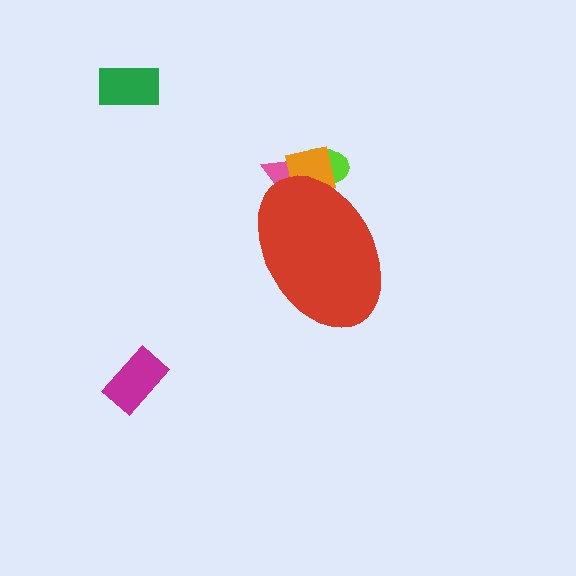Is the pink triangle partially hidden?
Yes, the pink triangle is partially hidden behind the red ellipse.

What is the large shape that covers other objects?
A red ellipse.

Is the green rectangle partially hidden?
No, the green rectangle is fully visible.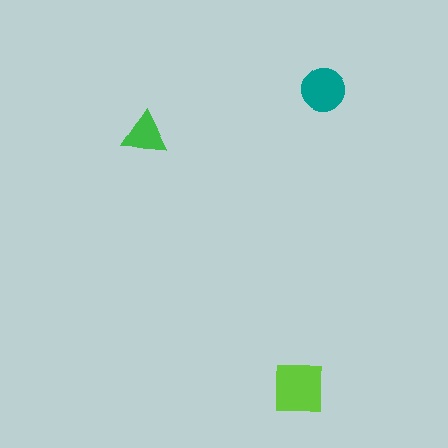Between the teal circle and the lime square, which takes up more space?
The lime square.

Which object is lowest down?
The lime square is bottommost.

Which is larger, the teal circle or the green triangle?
The teal circle.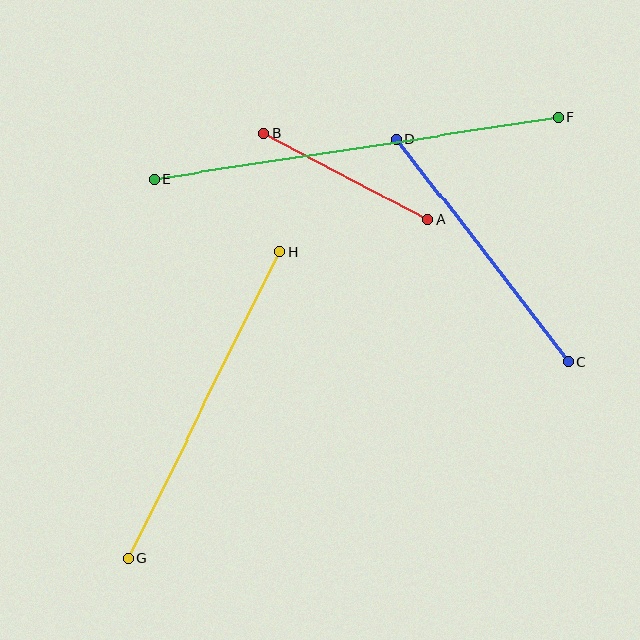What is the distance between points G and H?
The distance is approximately 341 pixels.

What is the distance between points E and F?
The distance is approximately 409 pixels.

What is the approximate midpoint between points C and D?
The midpoint is at approximately (483, 250) pixels.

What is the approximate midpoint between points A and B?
The midpoint is at approximately (346, 176) pixels.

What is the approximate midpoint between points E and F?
The midpoint is at approximately (356, 148) pixels.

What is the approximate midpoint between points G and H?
The midpoint is at approximately (204, 405) pixels.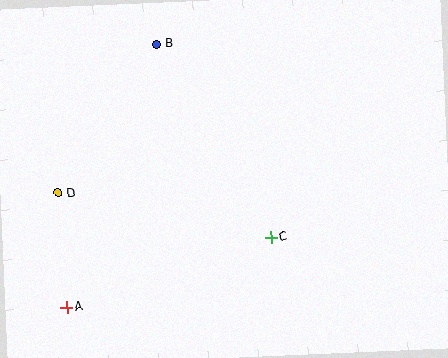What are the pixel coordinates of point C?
Point C is at (271, 237).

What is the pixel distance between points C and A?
The distance between C and A is 216 pixels.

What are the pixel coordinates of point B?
Point B is at (157, 44).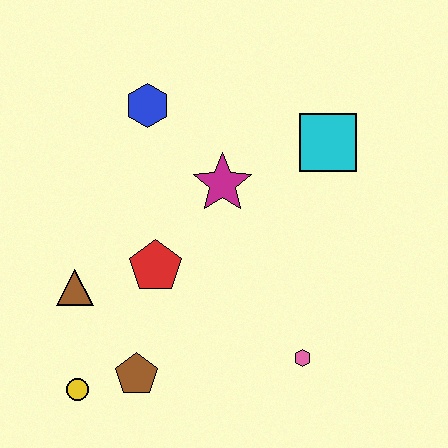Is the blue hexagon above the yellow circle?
Yes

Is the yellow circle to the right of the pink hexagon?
No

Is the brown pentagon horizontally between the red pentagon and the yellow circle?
Yes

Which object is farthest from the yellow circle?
The cyan square is farthest from the yellow circle.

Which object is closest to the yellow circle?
The brown pentagon is closest to the yellow circle.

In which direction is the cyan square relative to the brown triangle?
The cyan square is to the right of the brown triangle.